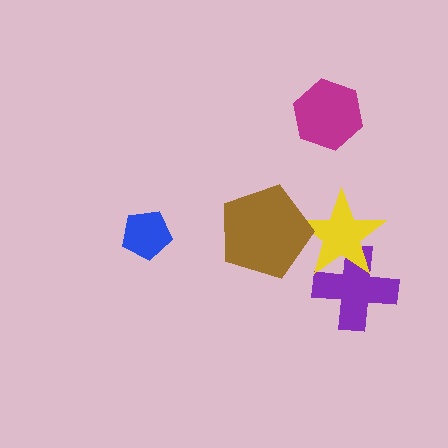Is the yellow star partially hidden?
Yes, it is partially covered by another shape.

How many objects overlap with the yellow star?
2 objects overlap with the yellow star.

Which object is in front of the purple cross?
The yellow star is in front of the purple cross.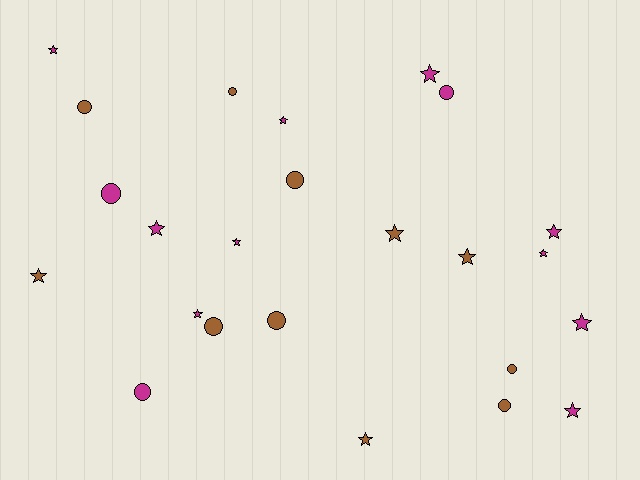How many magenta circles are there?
There are 3 magenta circles.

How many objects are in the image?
There are 24 objects.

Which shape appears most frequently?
Star, with 14 objects.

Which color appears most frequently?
Magenta, with 13 objects.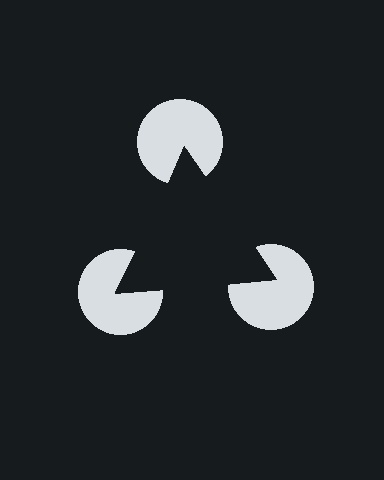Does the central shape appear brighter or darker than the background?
It typically appears slightly darker than the background, even though no actual brightness change is drawn.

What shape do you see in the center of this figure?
An illusory triangle — its edges are inferred from the aligned wedge cuts in the pac-man discs, not physically drawn.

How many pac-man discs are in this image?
There are 3 — one at each vertex of the illusory triangle.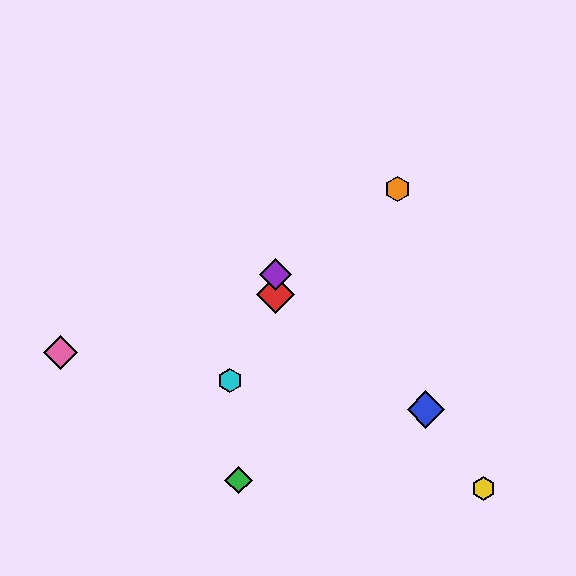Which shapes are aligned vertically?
The red diamond, the purple diamond are aligned vertically.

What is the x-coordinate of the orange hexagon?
The orange hexagon is at x≈397.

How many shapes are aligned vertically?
2 shapes (the red diamond, the purple diamond) are aligned vertically.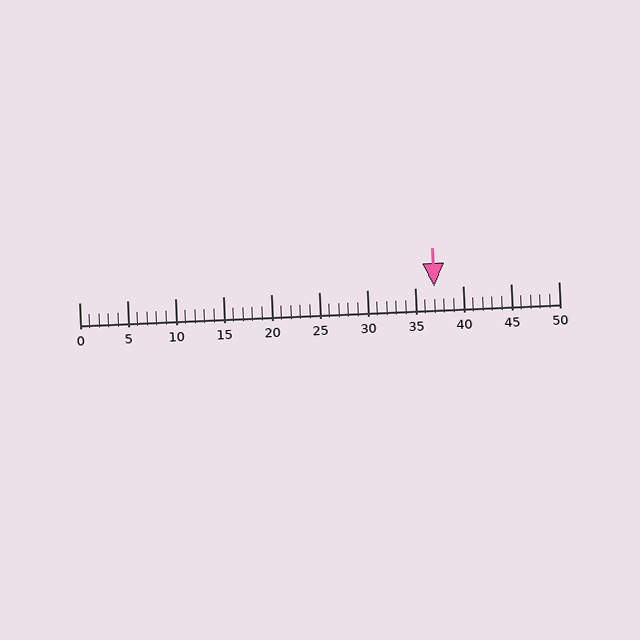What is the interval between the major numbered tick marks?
The major tick marks are spaced 5 units apart.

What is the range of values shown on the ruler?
The ruler shows values from 0 to 50.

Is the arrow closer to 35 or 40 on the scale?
The arrow is closer to 35.